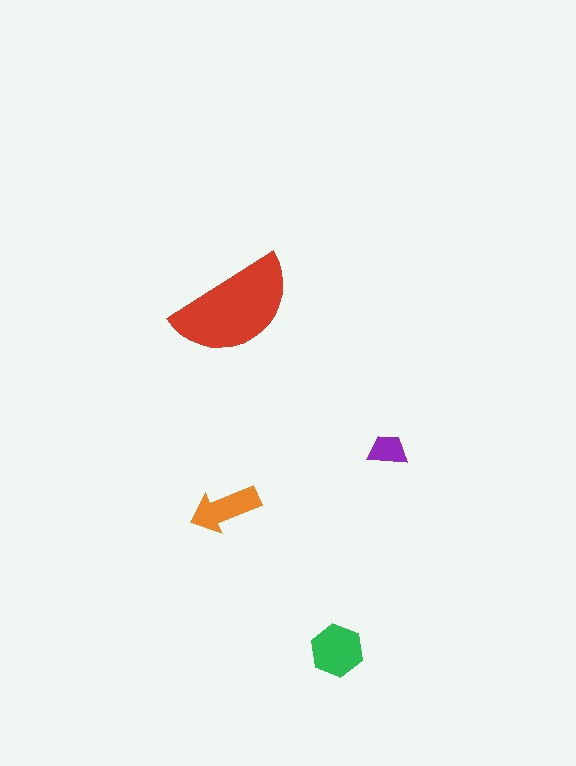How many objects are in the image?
There are 4 objects in the image.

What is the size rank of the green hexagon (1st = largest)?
2nd.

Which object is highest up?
The red semicircle is topmost.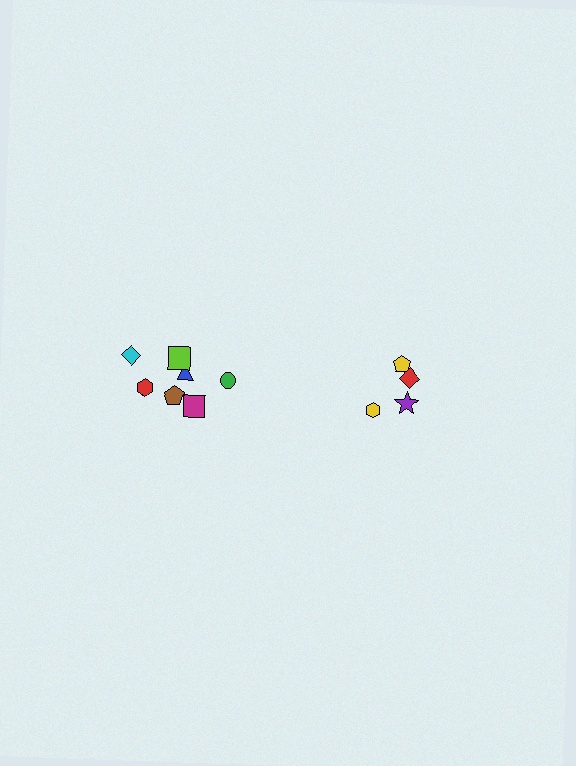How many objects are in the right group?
There are 4 objects.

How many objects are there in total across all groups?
There are 11 objects.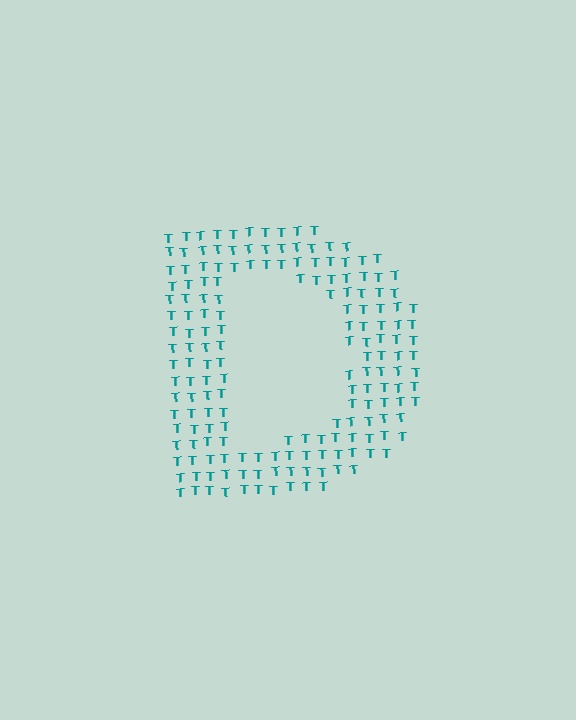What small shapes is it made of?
It is made of small letter T's.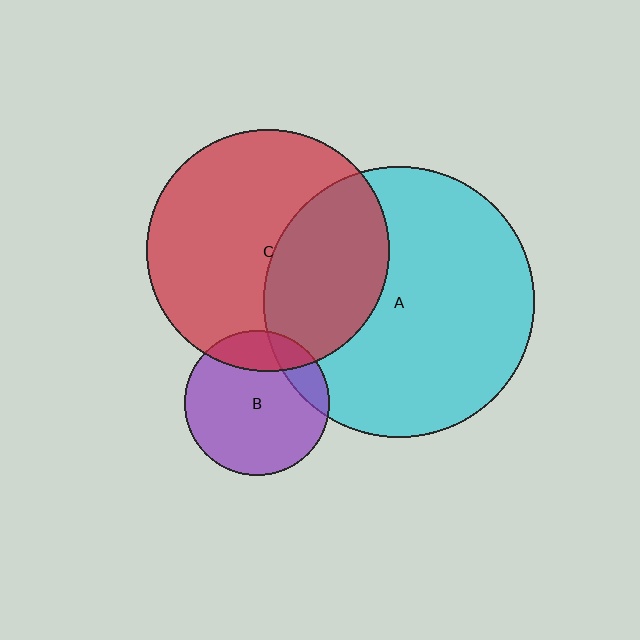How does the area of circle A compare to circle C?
Approximately 1.3 times.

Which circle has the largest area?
Circle A (cyan).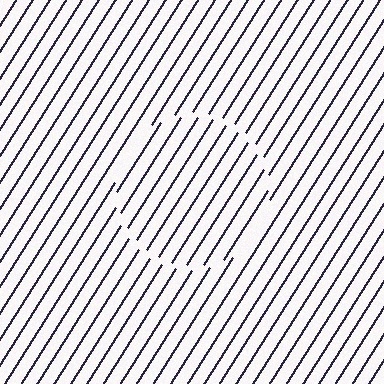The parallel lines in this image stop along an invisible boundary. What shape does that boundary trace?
An illusory circle. The interior of the shape contains the same grating, shifted by half a period — the contour is defined by the phase discontinuity where line-ends from the inner and outer gratings abut.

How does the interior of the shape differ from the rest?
The interior of the shape contains the same grating, shifted by half a period — the contour is defined by the phase discontinuity where line-ends from the inner and outer gratings abut.